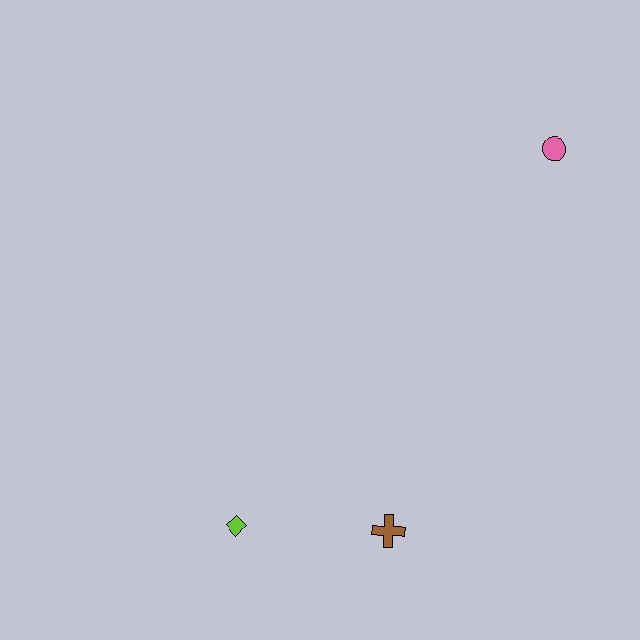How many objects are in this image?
There are 3 objects.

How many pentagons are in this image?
There are no pentagons.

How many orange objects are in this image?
There are no orange objects.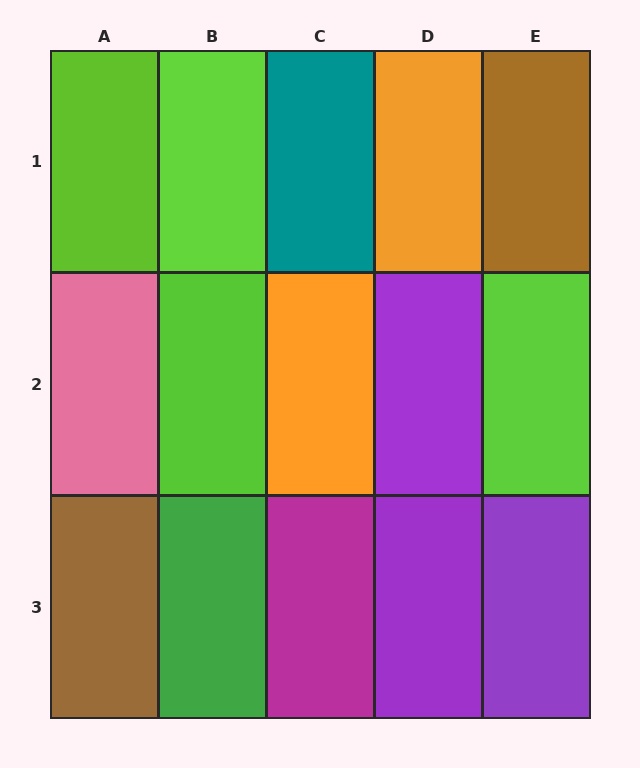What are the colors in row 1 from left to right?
Lime, lime, teal, orange, brown.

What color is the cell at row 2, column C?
Orange.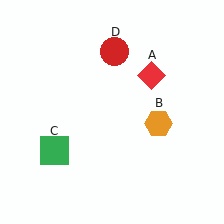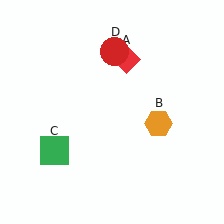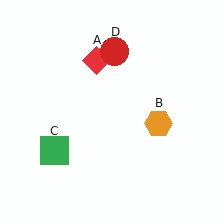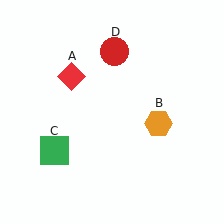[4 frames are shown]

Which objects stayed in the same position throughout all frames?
Orange hexagon (object B) and green square (object C) and red circle (object D) remained stationary.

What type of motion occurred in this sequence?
The red diamond (object A) rotated counterclockwise around the center of the scene.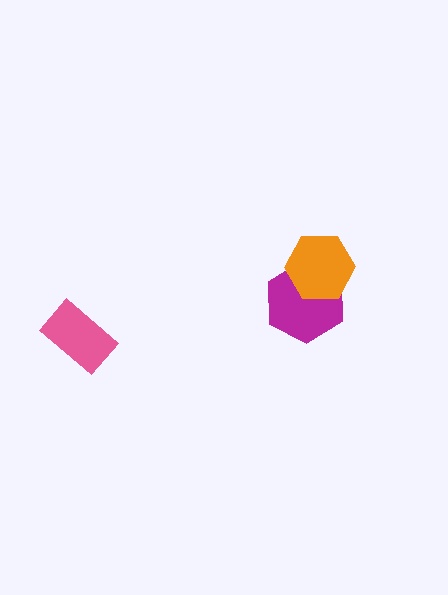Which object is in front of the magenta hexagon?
The orange hexagon is in front of the magenta hexagon.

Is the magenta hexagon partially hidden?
Yes, it is partially covered by another shape.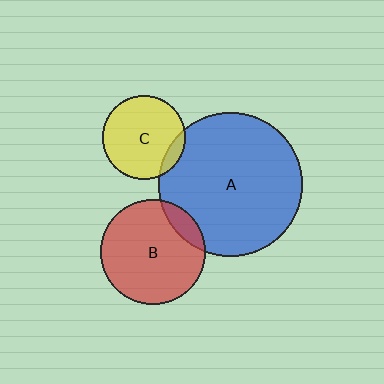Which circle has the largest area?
Circle A (blue).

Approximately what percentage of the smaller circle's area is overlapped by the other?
Approximately 10%.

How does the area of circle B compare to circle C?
Approximately 1.6 times.